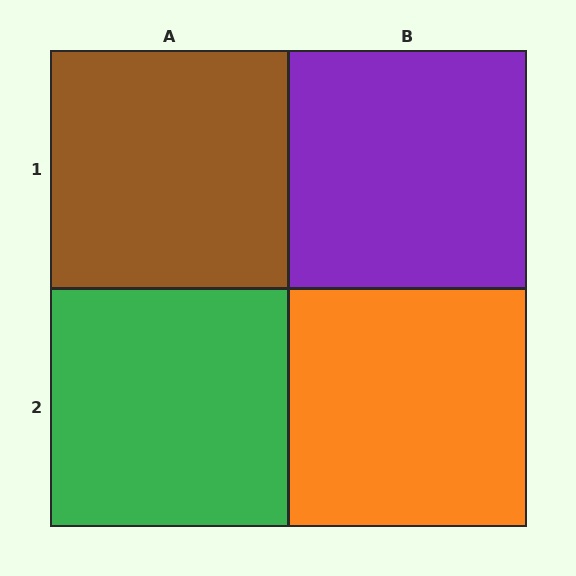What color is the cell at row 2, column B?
Orange.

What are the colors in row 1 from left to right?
Brown, purple.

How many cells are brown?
1 cell is brown.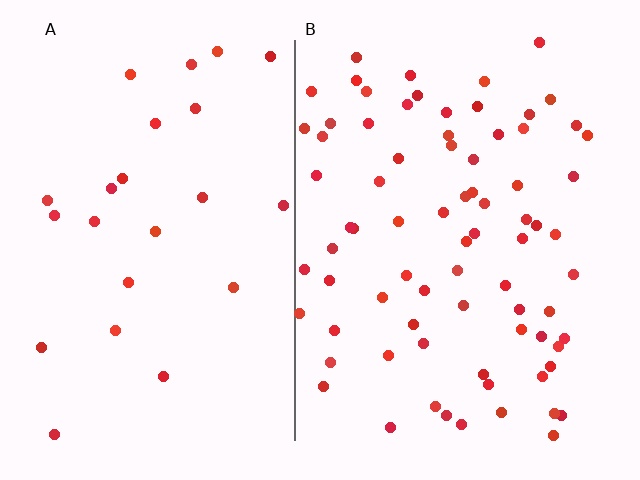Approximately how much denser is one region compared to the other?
Approximately 3.2× — region B over region A.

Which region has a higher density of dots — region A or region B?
B (the right).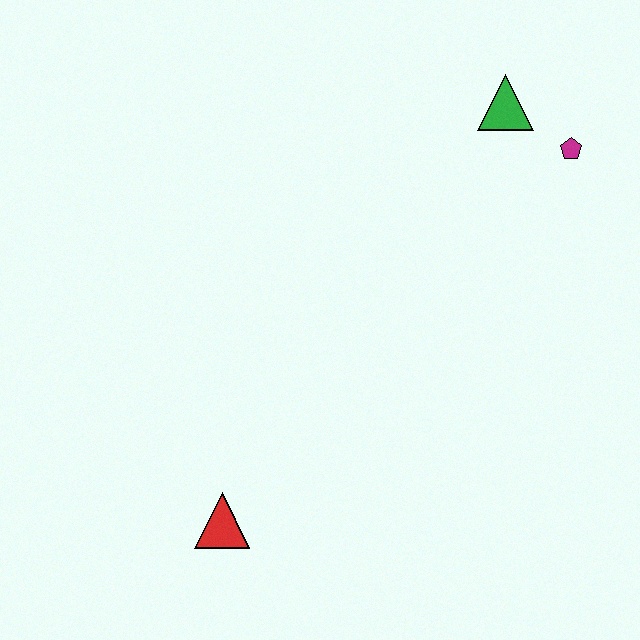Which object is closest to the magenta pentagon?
The green triangle is closest to the magenta pentagon.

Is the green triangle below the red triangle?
No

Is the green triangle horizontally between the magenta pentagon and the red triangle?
Yes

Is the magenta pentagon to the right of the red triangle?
Yes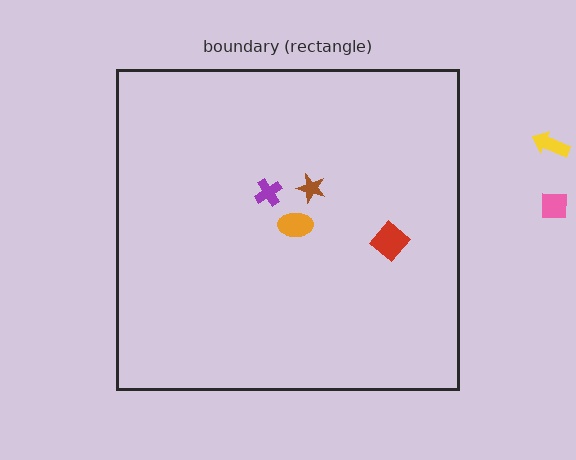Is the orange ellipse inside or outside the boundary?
Inside.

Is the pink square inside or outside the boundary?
Outside.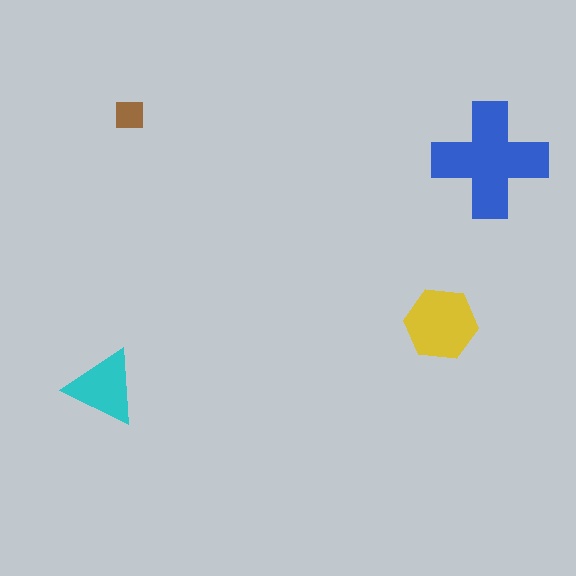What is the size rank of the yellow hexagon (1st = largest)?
2nd.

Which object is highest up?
The brown square is topmost.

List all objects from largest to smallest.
The blue cross, the yellow hexagon, the cyan triangle, the brown square.